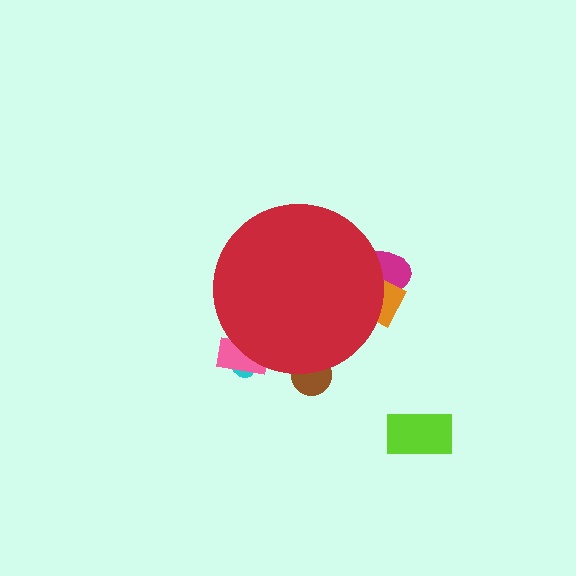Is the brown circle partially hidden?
Yes, the brown circle is partially hidden behind the red circle.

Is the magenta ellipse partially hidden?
Yes, the magenta ellipse is partially hidden behind the red circle.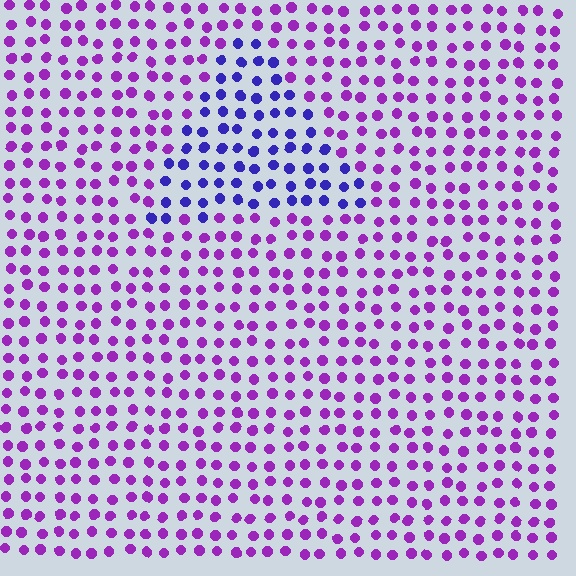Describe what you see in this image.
The image is filled with small purple elements in a uniform arrangement. A triangle-shaped region is visible where the elements are tinted to a slightly different hue, forming a subtle color boundary.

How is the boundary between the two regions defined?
The boundary is defined purely by a slight shift in hue (about 43 degrees). Spacing, size, and orientation are identical on both sides.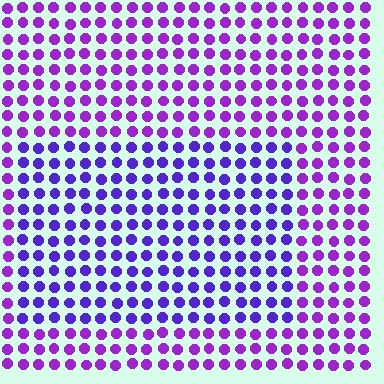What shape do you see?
I see a rectangle.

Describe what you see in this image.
The image is filled with small purple elements in a uniform arrangement. A rectangle-shaped region is visible where the elements are tinted to a slightly different hue, forming a subtle color boundary.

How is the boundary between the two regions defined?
The boundary is defined purely by a slight shift in hue (about 27 degrees). Spacing, size, and orientation are identical on both sides.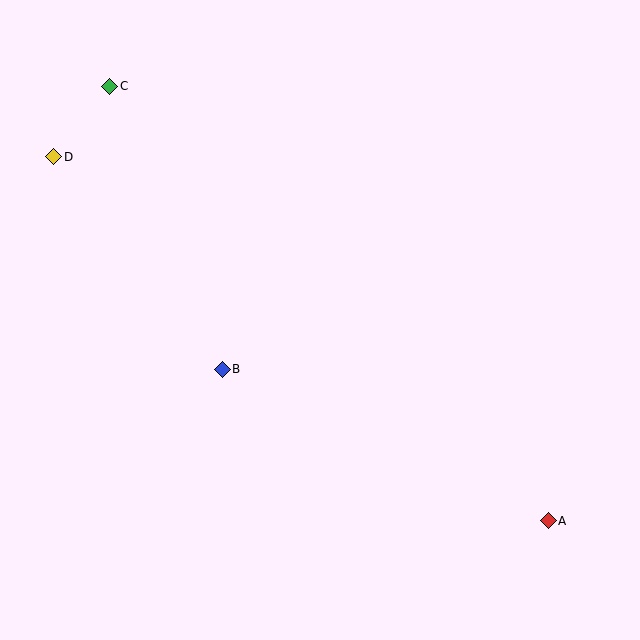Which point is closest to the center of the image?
Point B at (222, 369) is closest to the center.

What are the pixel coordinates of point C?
Point C is at (110, 86).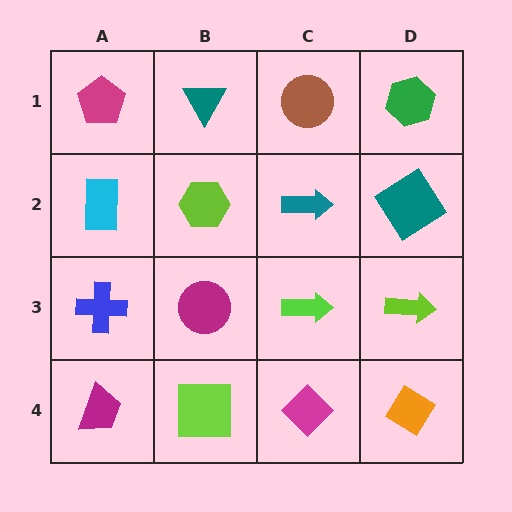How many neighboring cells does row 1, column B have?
3.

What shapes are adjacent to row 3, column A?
A cyan rectangle (row 2, column A), a magenta trapezoid (row 4, column A), a magenta circle (row 3, column B).